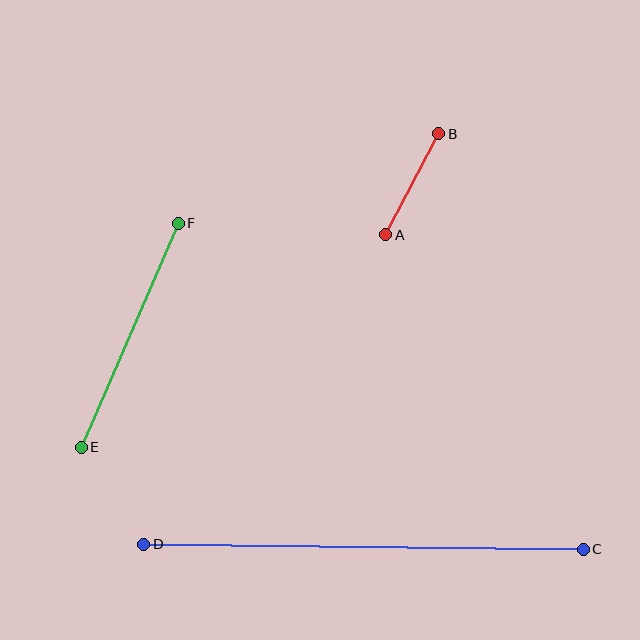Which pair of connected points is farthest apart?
Points C and D are farthest apart.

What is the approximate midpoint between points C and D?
The midpoint is at approximately (363, 547) pixels.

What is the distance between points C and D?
The distance is approximately 440 pixels.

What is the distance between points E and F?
The distance is approximately 244 pixels.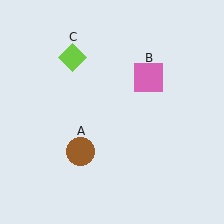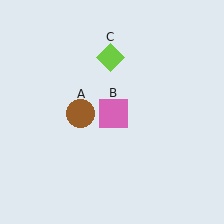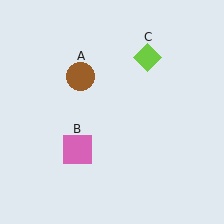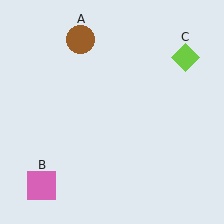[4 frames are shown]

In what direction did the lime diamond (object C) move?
The lime diamond (object C) moved right.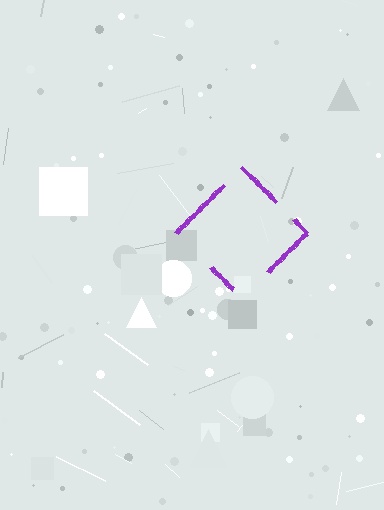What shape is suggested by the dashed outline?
The dashed outline suggests a diamond.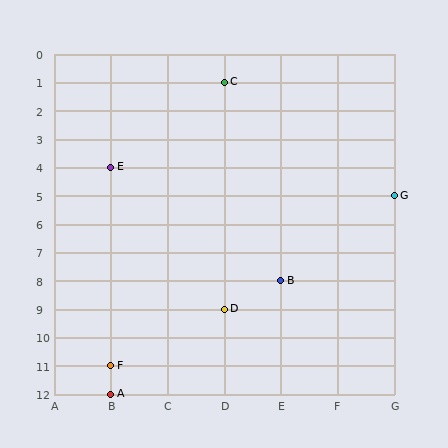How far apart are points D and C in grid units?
Points D and C are 8 rows apart.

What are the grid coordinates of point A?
Point A is at grid coordinates (B, 12).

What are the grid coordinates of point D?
Point D is at grid coordinates (D, 9).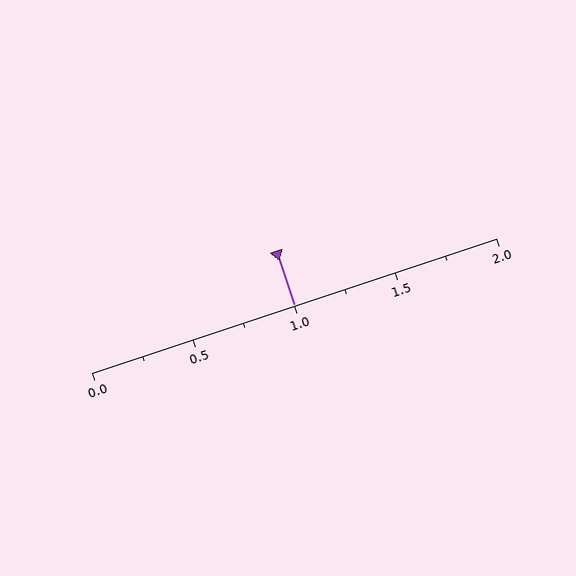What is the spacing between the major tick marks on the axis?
The major ticks are spaced 0.5 apart.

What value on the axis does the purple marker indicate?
The marker indicates approximately 1.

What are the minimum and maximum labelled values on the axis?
The axis runs from 0.0 to 2.0.